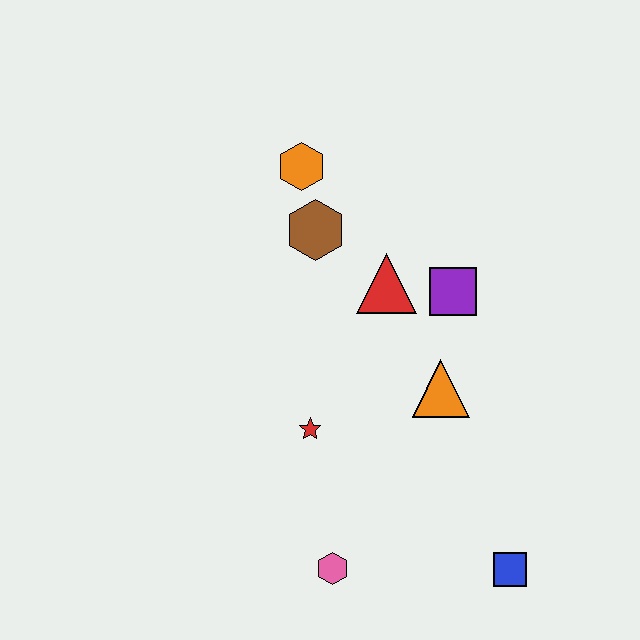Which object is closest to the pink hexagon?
The red star is closest to the pink hexagon.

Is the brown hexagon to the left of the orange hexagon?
No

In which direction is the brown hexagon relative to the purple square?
The brown hexagon is to the left of the purple square.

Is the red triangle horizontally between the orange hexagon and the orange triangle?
Yes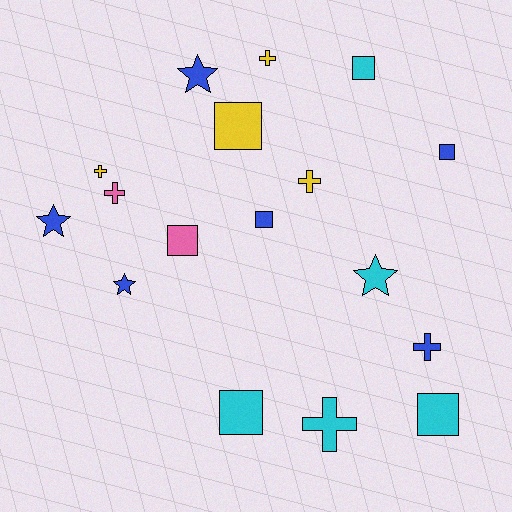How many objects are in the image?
There are 17 objects.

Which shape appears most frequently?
Square, with 7 objects.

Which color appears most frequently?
Blue, with 6 objects.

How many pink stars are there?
There are no pink stars.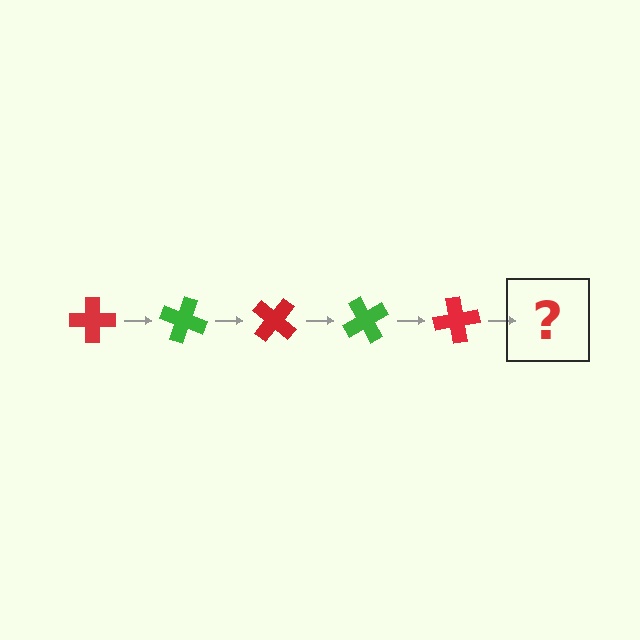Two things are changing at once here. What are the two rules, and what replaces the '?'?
The two rules are that it rotates 20 degrees each step and the color cycles through red and green. The '?' should be a green cross, rotated 100 degrees from the start.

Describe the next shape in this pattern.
It should be a green cross, rotated 100 degrees from the start.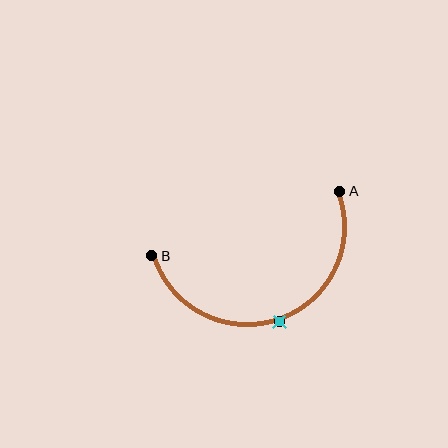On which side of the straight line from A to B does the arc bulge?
The arc bulges below the straight line connecting A and B.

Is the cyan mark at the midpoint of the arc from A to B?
Yes. The cyan mark lies on the arc at equal arc-length from both A and B — it is the arc midpoint.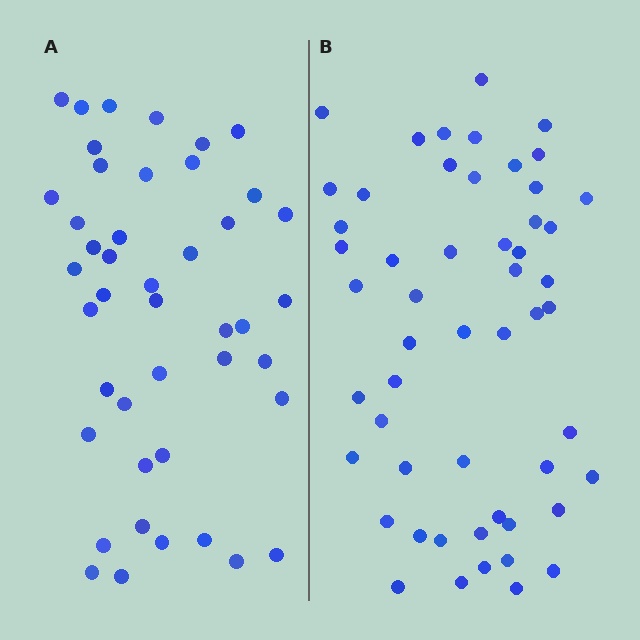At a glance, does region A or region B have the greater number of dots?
Region B (the right region) has more dots.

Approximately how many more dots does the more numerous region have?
Region B has roughly 8 or so more dots than region A.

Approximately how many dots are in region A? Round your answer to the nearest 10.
About 40 dots. (The exact count is 44, which rounds to 40.)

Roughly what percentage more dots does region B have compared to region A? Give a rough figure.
About 20% more.